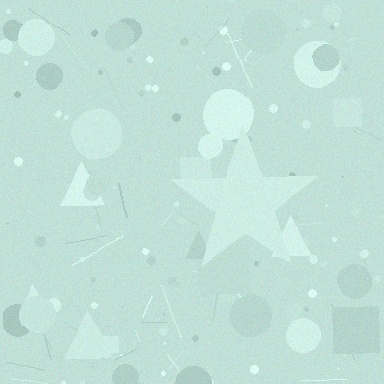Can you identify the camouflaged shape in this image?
The camouflaged shape is a star.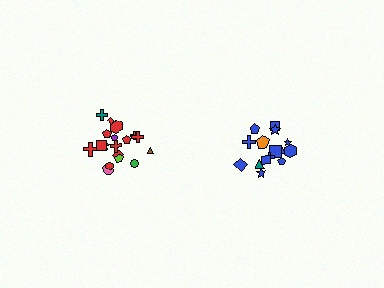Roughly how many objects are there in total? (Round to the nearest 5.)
Roughly 35 objects in total.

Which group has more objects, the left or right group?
The left group.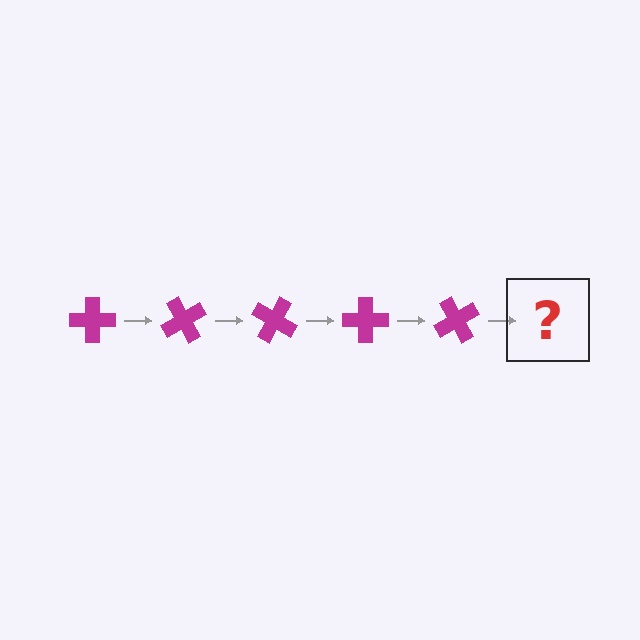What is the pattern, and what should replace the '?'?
The pattern is that the cross rotates 60 degrees each step. The '?' should be a magenta cross rotated 300 degrees.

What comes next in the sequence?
The next element should be a magenta cross rotated 300 degrees.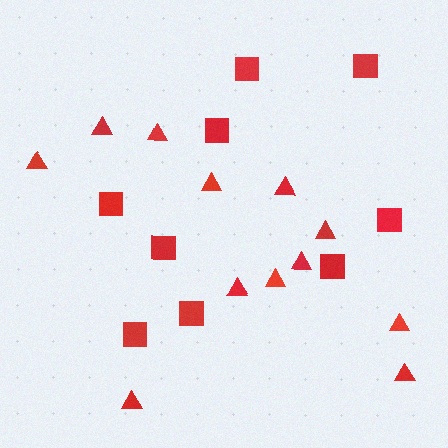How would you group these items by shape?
There are 2 groups: one group of triangles (12) and one group of squares (9).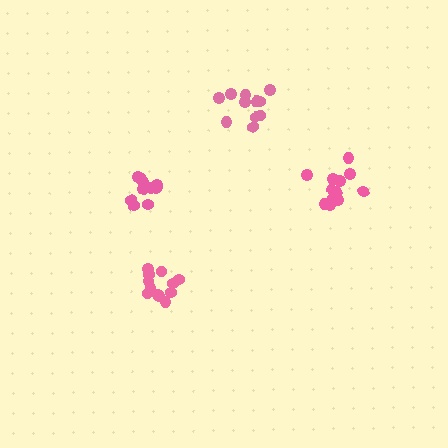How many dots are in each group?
Group 1: 11 dots, Group 2: 12 dots, Group 3: 11 dots, Group 4: 13 dots (47 total).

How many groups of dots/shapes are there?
There are 4 groups.